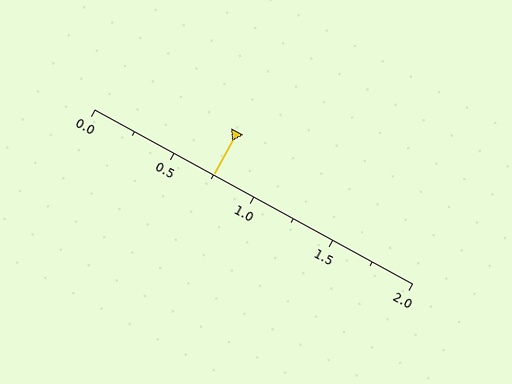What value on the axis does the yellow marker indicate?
The marker indicates approximately 0.75.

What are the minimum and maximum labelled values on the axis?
The axis runs from 0.0 to 2.0.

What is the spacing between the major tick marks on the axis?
The major ticks are spaced 0.5 apart.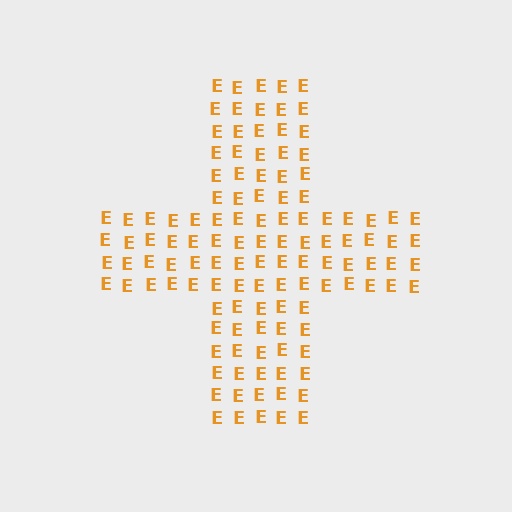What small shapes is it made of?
It is made of small letter E's.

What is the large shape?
The large shape is a cross.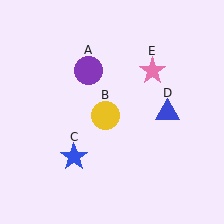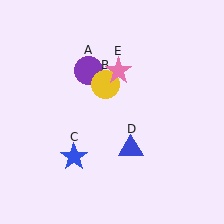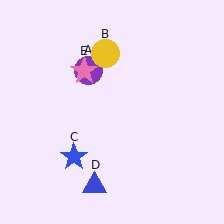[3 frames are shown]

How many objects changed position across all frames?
3 objects changed position: yellow circle (object B), blue triangle (object D), pink star (object E).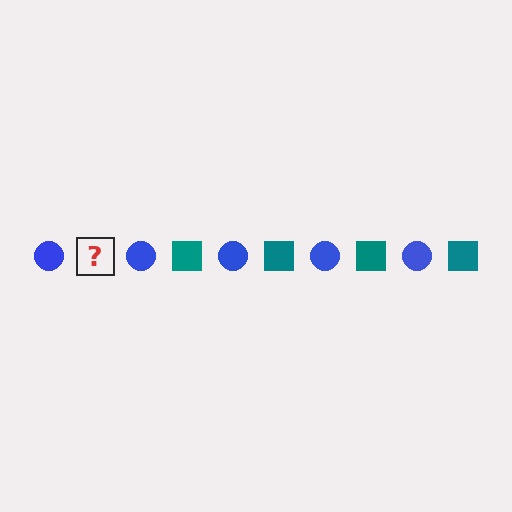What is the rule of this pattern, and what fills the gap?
The rule is that the pattern alternates between blue circle and teal square. The gap should be filled with a teal square.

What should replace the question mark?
The question mark should be replaced with a teal square.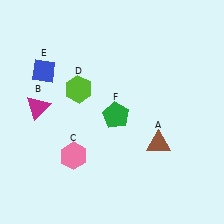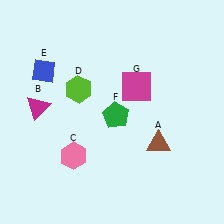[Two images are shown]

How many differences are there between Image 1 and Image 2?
There is 1 difference between the two images.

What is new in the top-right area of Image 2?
A magenta square (G) was added in the top-right area of Image 2.